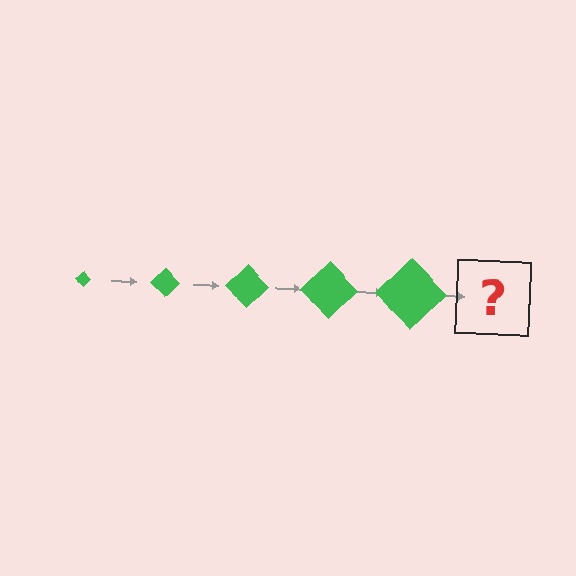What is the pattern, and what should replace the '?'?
The pattern is that the diamond gets progressively larger each step. The '?' should be a green diamond, larger than the previous one.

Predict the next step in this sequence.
The next step is a green diamond, larger than the previous one.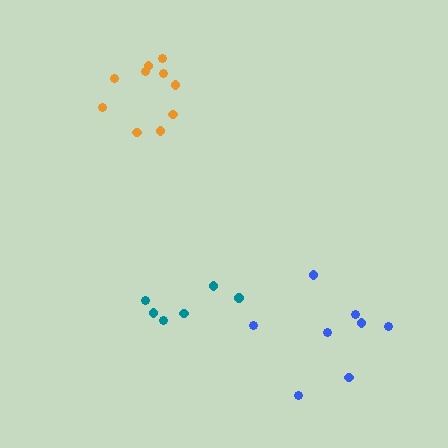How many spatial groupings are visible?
There are 3 spatial groupings.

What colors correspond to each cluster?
The clusters are colored: teal, orange, blue.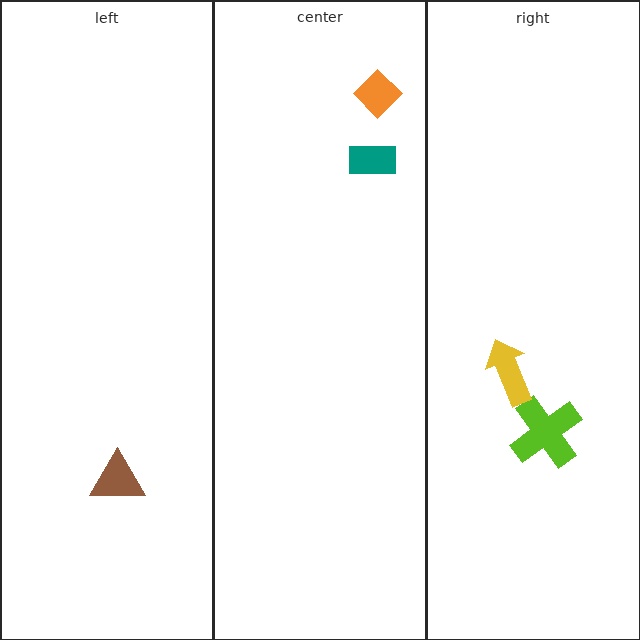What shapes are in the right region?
The lime cross, the yellow arrow.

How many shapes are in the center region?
2.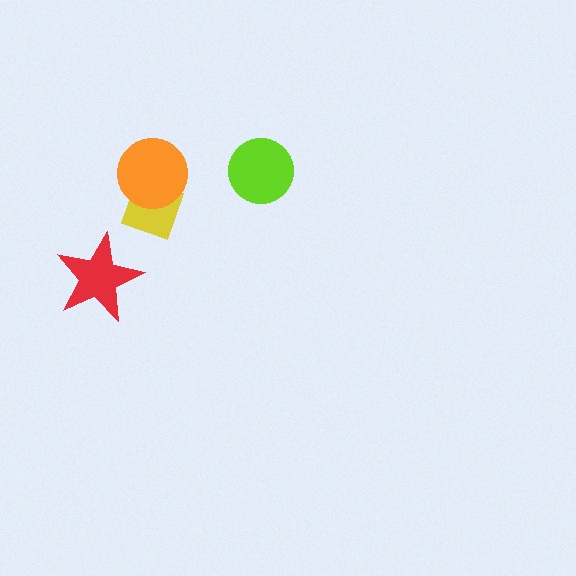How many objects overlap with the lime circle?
0 objects overlap with the lime circle.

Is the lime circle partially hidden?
No, no other shape covers it.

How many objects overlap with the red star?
0 objects overlap with the red star.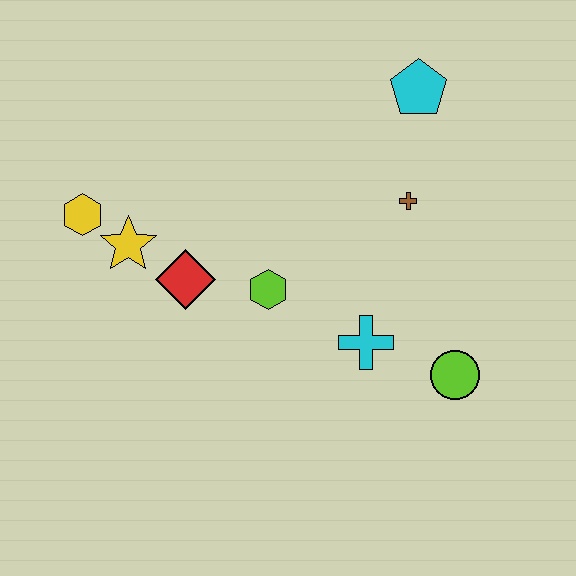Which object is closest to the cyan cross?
The lime circle is closest to the cyan cross.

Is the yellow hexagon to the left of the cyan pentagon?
Yes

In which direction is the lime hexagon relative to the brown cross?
The lime hexagon is to the left of the brown cross.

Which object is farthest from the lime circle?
The yellow hexagon is farthest from the lime circle.